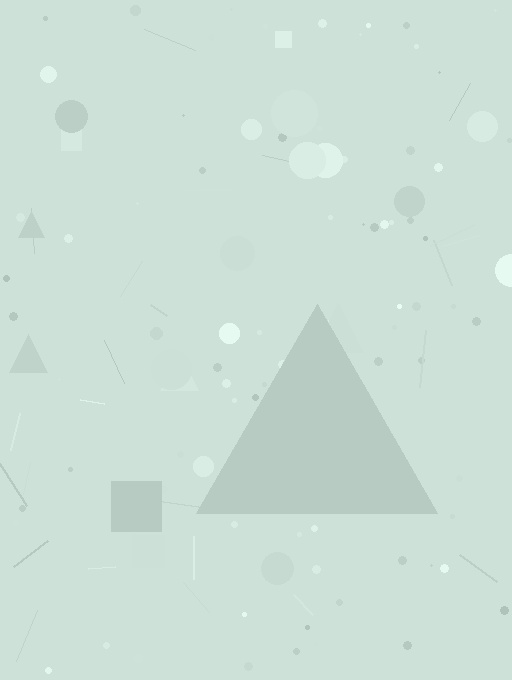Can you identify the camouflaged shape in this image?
The camouflaged shape is a triangle.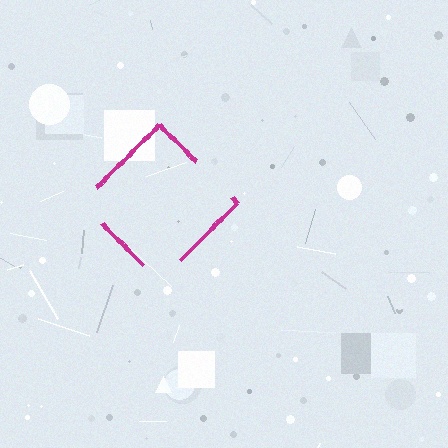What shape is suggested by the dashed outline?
The dashed outline suggests a diamond.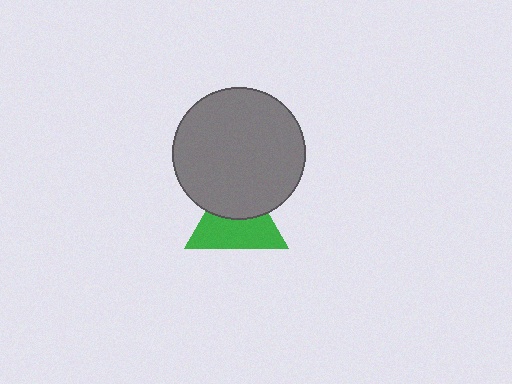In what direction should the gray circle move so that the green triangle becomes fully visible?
The gray circle should move up. That is the shortest direction to clear the overlap and leave the green triangle fully visible.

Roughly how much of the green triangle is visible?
About half of it is visible (roughly 58%).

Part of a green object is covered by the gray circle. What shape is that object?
It is a triangle.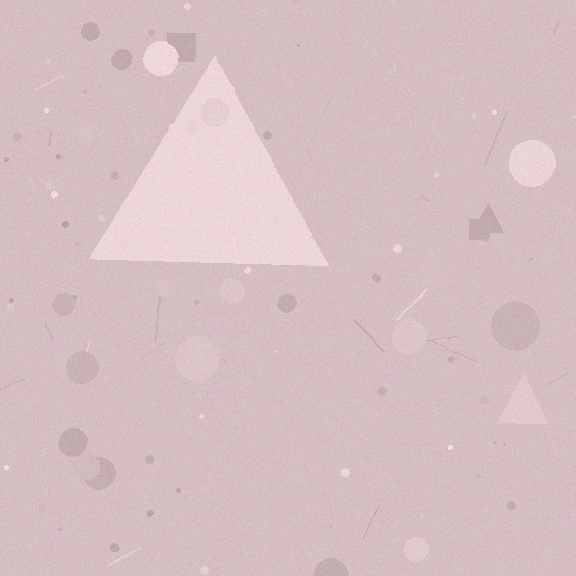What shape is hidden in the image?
A triangle is hidden in the image.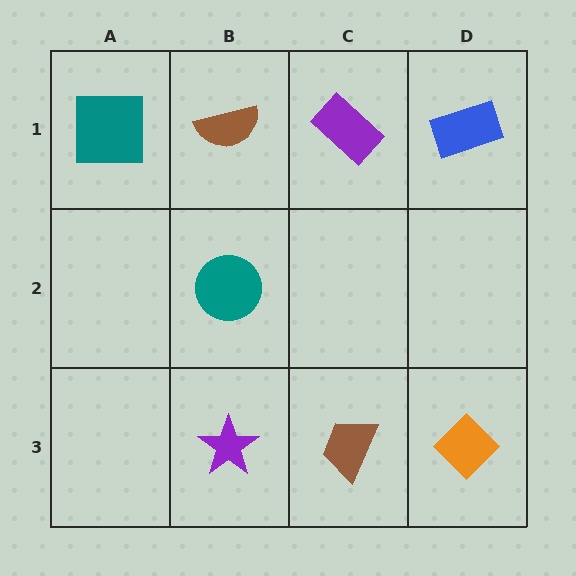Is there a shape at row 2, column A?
No, that cell is empty.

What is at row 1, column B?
A brown semicircle.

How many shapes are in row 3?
3 shapes.